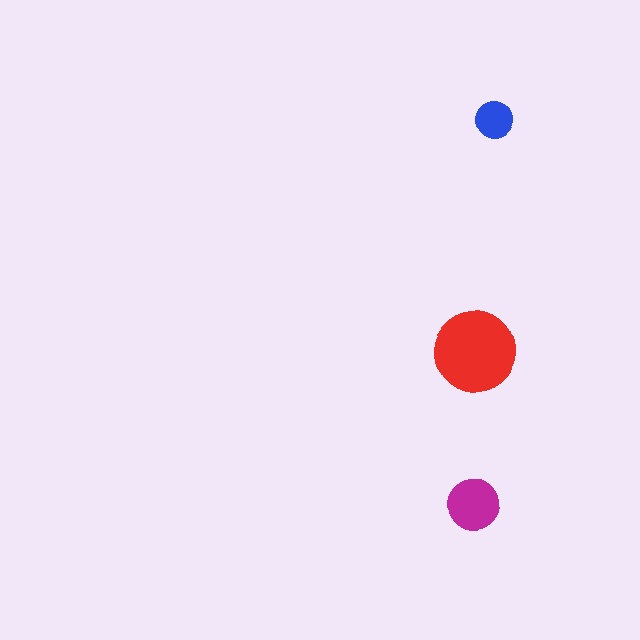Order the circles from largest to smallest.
the red one, the magenta one, the blue one.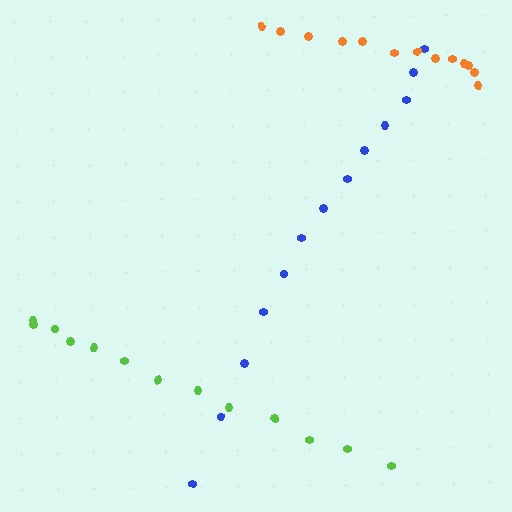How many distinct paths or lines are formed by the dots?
There are 3 distinct paths.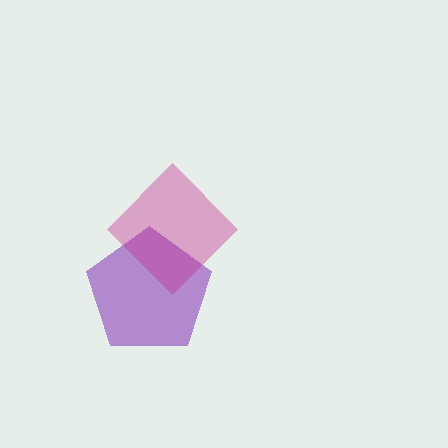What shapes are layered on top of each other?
The layered shapes are: a purple pentagon, a magenta diamond.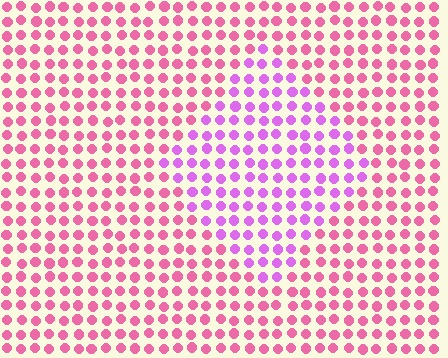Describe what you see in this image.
The image is filled with small pink elements in a uniform arrangement. A diamond-shaped region is visible where the elements are tinted to a slightly different hue, forming a subtle color boundary.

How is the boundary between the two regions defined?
The boundary is defined purely by a slight shift in hue (about 38 degrees). Spacing, size, and orientation are identical on both sides.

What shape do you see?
I see a diamond.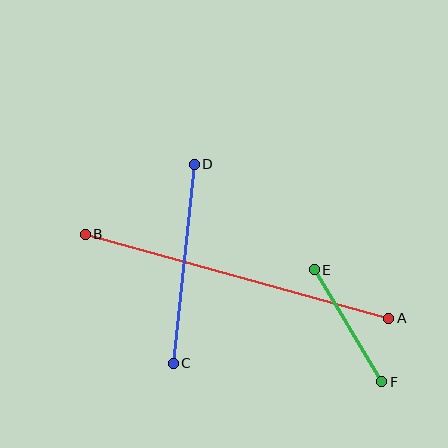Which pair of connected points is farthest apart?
Points A and B are farthest apart.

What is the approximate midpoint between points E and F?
The midpoint is at approximately (348, 326) pixels.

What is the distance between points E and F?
The distance is approximately 131 pixels.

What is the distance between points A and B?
The distance is approximately 315 pixels.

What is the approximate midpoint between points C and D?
The midpoint is at approximately (184, 264) pixels.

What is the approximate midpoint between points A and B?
The midpoint is at approximately (237, 276) pixels.